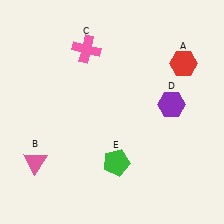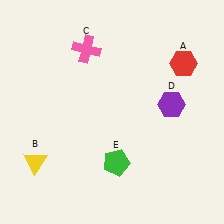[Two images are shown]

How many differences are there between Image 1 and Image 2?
There is 1 difference between the two images.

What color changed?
The triangle (B) changed from pink in Image 1 to yellow in Image 2.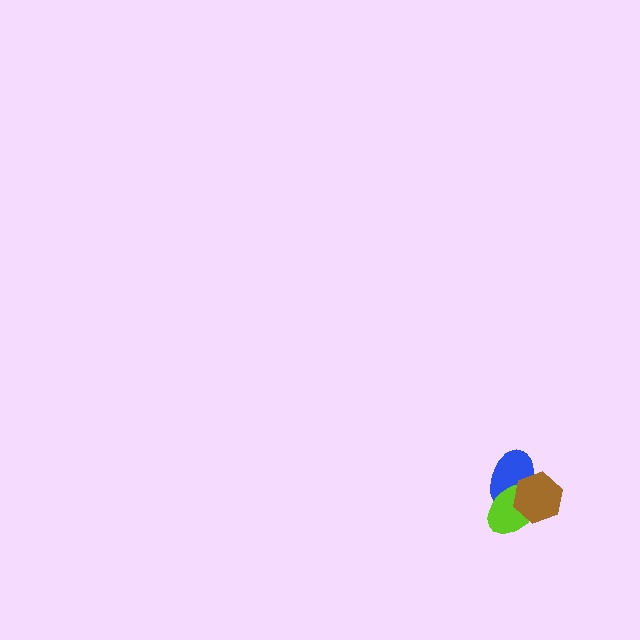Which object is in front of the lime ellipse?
The brown hexagon is in front of the lime ellipse.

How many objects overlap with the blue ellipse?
2 objects overlap with the blue ellipse.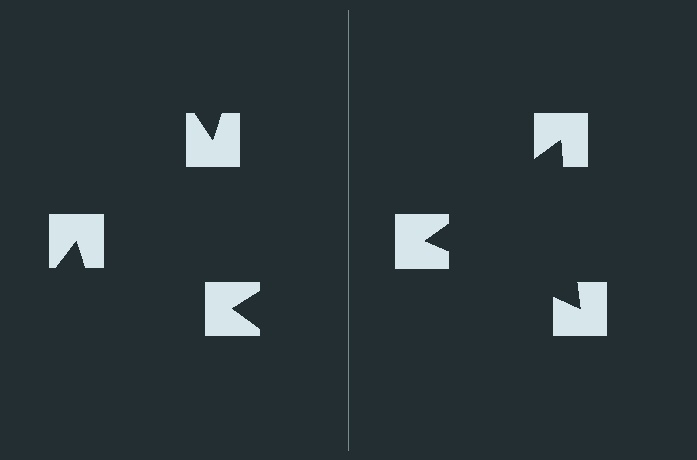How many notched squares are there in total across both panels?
6 — 3 on each side.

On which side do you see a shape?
An illusory triangle appears on the right side. On the left side the wedge cuts are rotated, so no coherent shape forms.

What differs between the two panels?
The notched squares are positioned identically on both sides; only the wedge orientations differ. On the right they align to a triangle; on the left they are misaligned.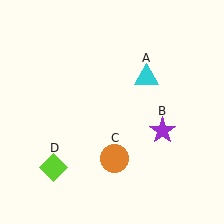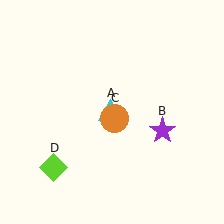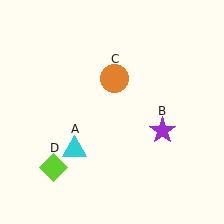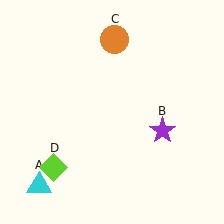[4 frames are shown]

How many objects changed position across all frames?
2 objects changed position: cyan triangle (object A), orange circle (object C).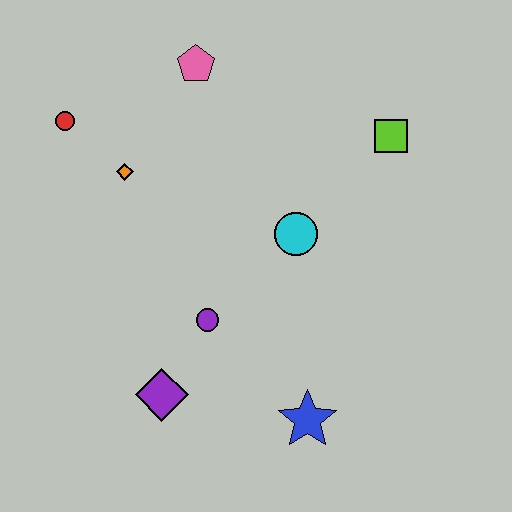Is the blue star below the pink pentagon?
Yes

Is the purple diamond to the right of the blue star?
No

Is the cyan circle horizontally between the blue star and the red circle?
Yes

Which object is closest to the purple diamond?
The purple circle is closest to the purple diamond.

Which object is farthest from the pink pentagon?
The blue star is farthest from the pink pentagon.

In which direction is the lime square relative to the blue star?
The lime square is above the blue star.